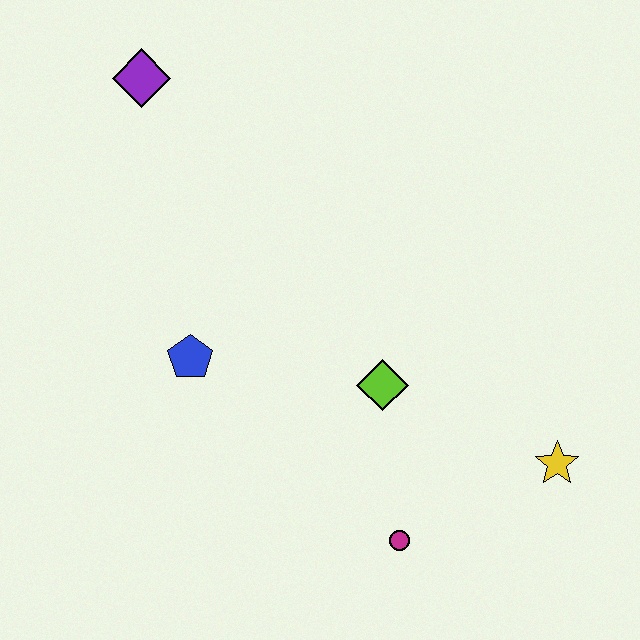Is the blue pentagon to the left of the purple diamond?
No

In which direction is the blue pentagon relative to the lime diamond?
The blue pentagon is to the left of the lime diamond.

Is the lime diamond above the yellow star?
Yes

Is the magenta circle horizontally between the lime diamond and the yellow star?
Yes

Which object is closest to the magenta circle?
The lime diamond is closest to the magenta circle.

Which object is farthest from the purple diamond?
The yellow star is farthest from the purple diamond.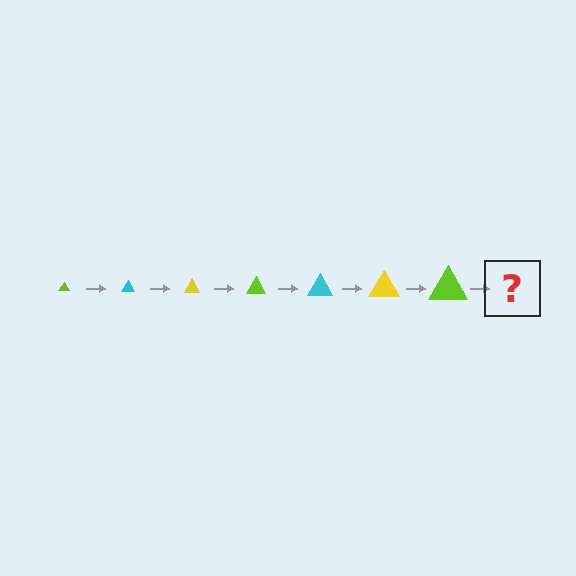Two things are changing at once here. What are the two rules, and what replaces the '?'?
The two rules are that the triangle grows larger each step and the color cycles through lime, cyan, and yellow. The '?' should be a cyan triangle, larger than the previous one.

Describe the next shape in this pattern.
It should be a cyan triangle, larger than the previous one.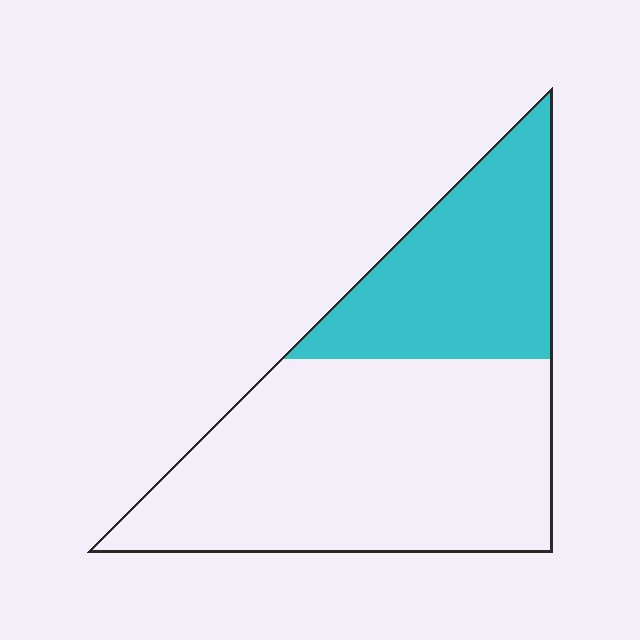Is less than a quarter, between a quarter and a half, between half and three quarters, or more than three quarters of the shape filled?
Between a quarter and a half.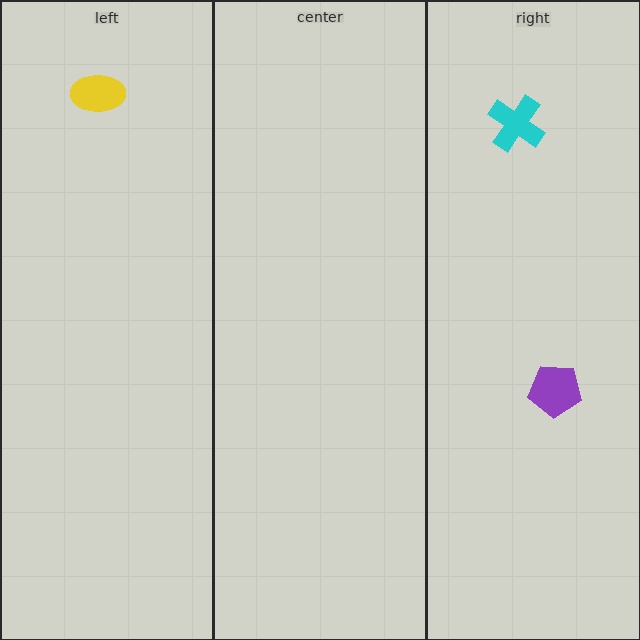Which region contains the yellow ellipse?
The left region.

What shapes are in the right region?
The cyan cross, the purple pentagon.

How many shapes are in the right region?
2.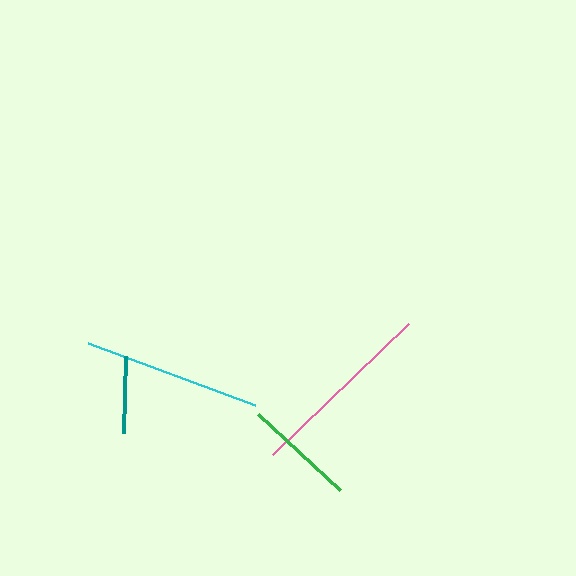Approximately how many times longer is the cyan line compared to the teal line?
The cyan line is approximately 2.3 times the length of the teal line.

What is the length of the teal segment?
The teal segment is approximately 77 pixels long.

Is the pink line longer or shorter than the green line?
The pink line is longer than the green line.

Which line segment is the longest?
The pink line is the longest at approximately 189 pixels.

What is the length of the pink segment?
The pink segment is approximately 189 pixels long.